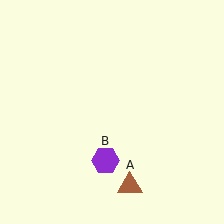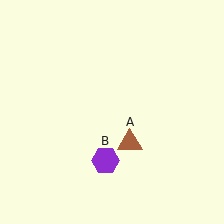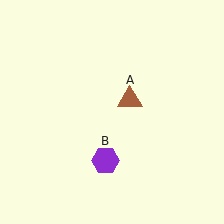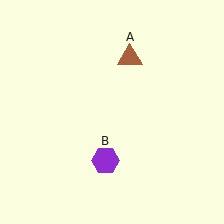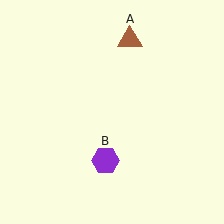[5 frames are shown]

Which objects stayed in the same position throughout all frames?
Purple hexagon (object B) remained stationary.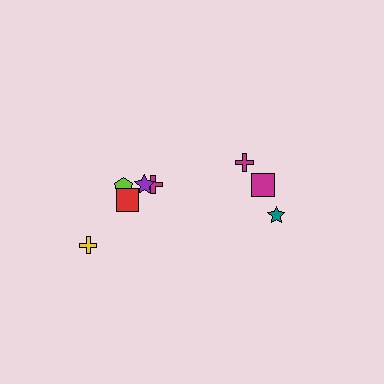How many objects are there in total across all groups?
There are 8 objects.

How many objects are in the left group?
There are 5 objects.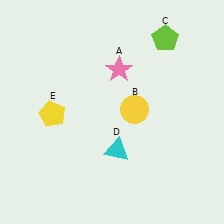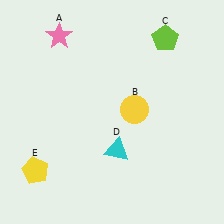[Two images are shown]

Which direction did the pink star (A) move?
The pink star (A) moved left.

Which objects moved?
The objects that moved are: the pink star (A), the yellow pentagon (E).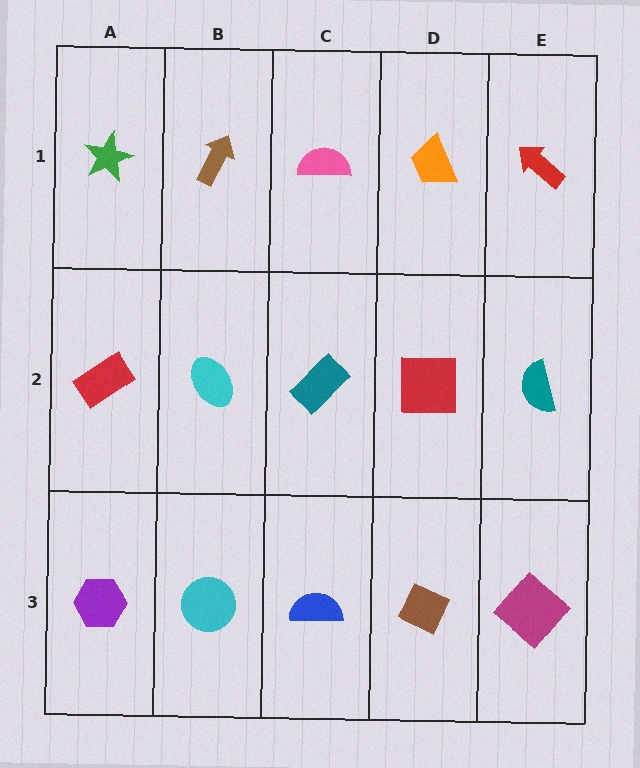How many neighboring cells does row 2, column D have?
4.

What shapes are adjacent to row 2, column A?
A green star (row 1, column A), a purple hexagon (row 3, column A), a cyan ellipse (row 2, column B).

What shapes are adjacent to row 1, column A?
A red rectangle (row 2, column A), a brown arrow (row 1, column B).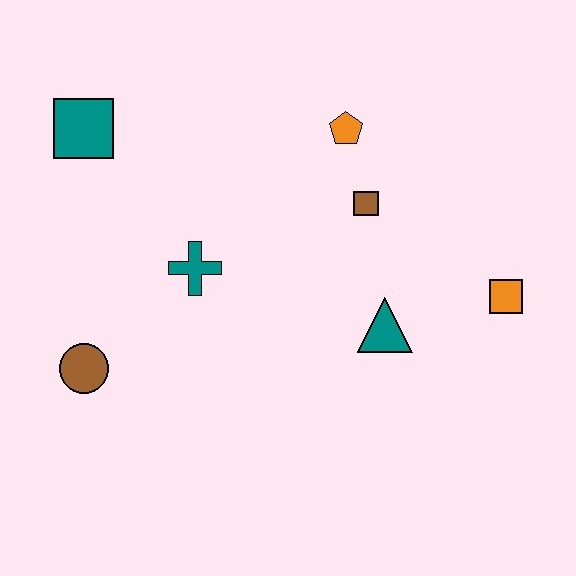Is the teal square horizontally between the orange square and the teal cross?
No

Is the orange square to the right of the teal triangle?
Yes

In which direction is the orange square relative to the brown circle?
The orange square is to the right of the brown circle.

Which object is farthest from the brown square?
The brown circle is farthest from the brown square.